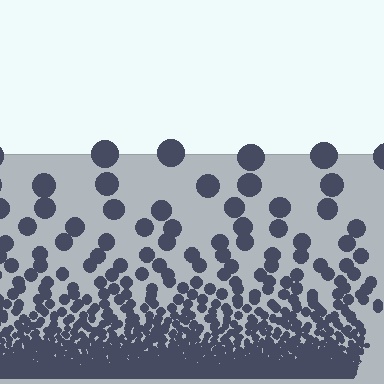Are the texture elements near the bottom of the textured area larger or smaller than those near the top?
Smaller. The gradient is inverted — elements near the bottom are smaller and denser.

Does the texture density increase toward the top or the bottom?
Density increases toward the bottom.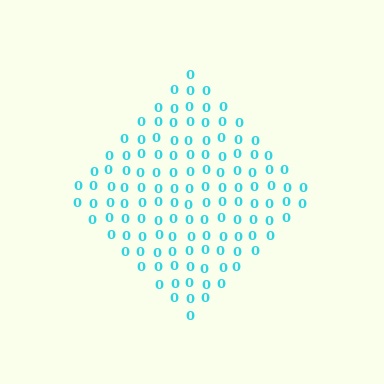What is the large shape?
The large shape is a diamond.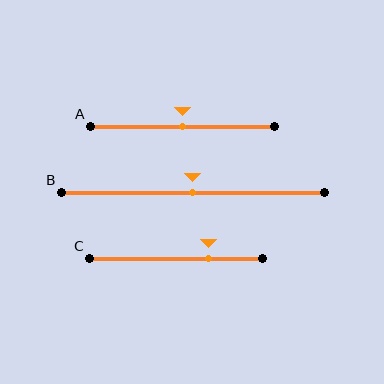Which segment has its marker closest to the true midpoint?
Segment A has its marker closest to the true midpoint.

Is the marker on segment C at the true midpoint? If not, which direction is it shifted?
No, the marker on segment C is shifted to the right by about 19% of the segment length.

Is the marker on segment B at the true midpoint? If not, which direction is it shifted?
Yes, the marker on segment B is at the true midpoint.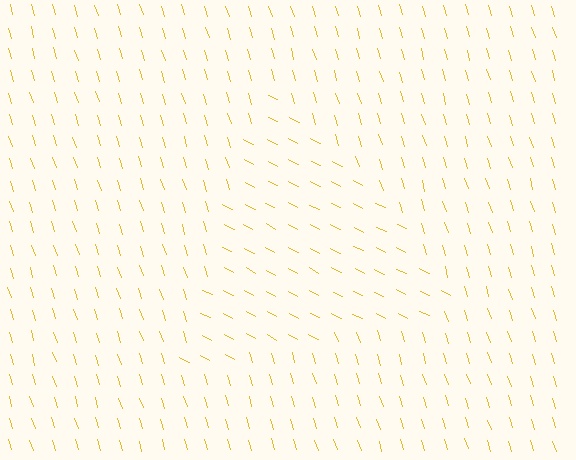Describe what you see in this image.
The image is filled with small yellow line segments. A triangle region in the image has lines oriented differently from the surrounding lines, creating a visible texture boundary.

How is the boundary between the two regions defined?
The boundary is defined purely by a change in line orientation (approximately 45 degrees difference). All lines are the same color and thickness.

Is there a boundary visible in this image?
Yes, there is a texture boundary formed by a change in line orientation.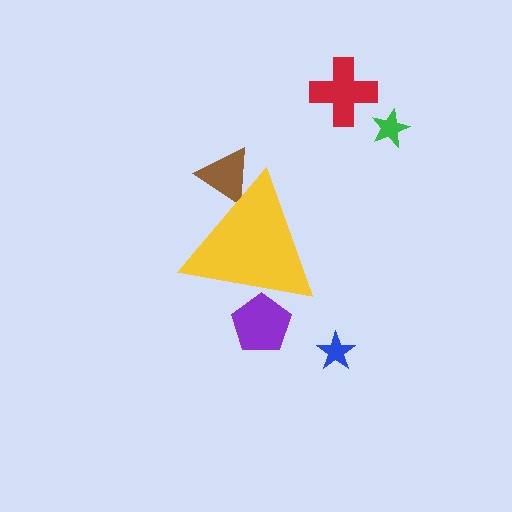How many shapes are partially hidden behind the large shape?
2 shapes are partially hidden.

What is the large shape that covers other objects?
A yellow triangle.